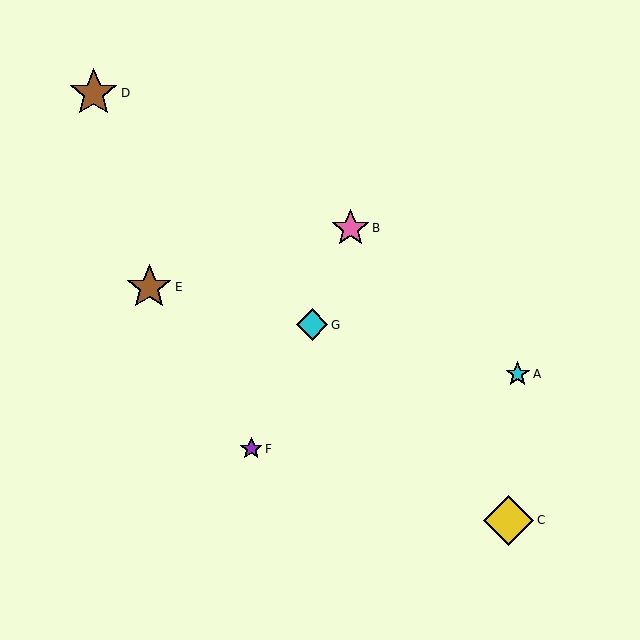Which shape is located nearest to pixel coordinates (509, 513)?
The yellow diamond (labeled C) at (508, 520) is nearest to that location.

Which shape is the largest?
The yellow diamond (labeled C) is the largest.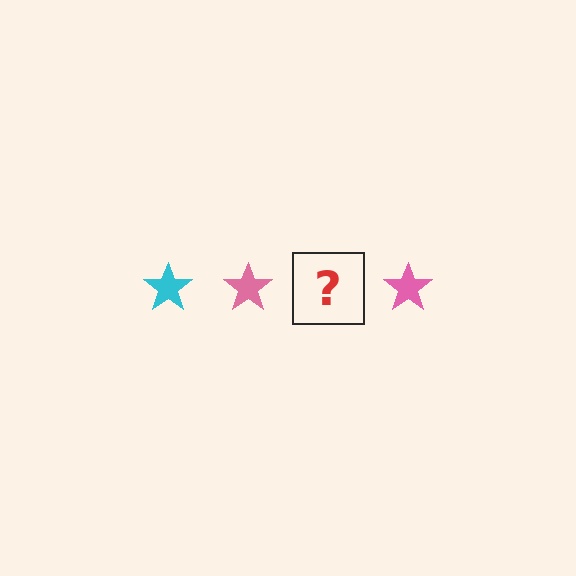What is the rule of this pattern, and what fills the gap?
The rule is that the pattern cycles through cyan, pink stars. The gap should be filled with a cyan star.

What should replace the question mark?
The question mark should be replaced with a cyan star.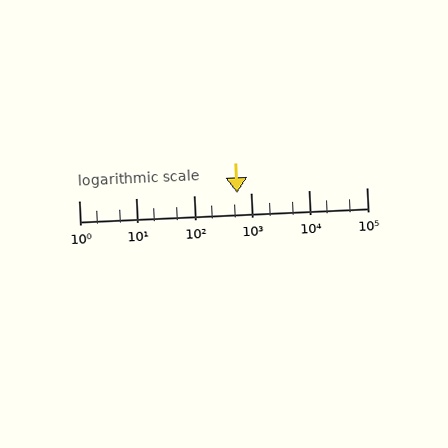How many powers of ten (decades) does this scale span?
The scale spans 5 decades, from 1 to 100000.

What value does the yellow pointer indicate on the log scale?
The pointer indicates approximately 560.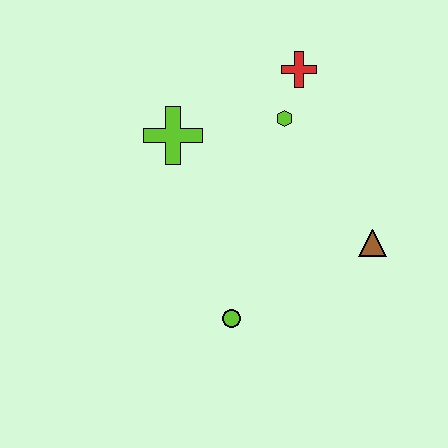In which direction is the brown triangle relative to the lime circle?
The brown triangle is to the right of the lime circle.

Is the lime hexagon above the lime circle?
Yes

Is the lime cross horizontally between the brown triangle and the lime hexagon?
No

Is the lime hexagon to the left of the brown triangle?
Yes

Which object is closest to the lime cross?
The lime hexagon is closest to the lime cross.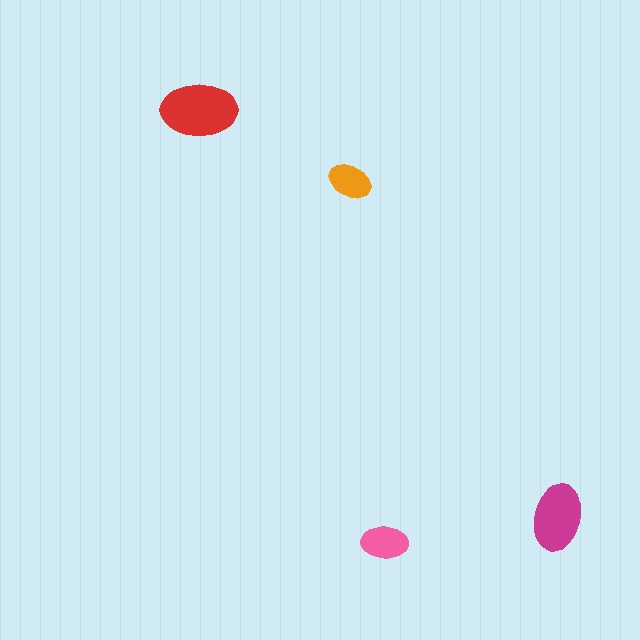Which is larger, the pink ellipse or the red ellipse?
The red one.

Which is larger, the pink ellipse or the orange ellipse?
The pink one.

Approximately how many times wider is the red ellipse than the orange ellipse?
About 1.5 times wider.